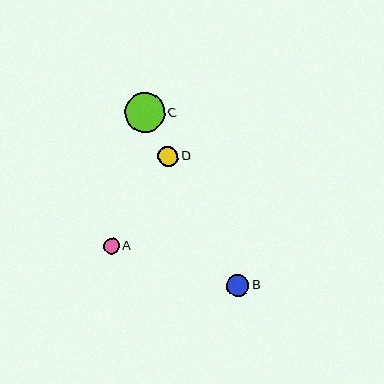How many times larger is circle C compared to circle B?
Circle C is approximately 1.8 times the size of circle B.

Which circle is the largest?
Circle C is the largest with a size of approximately 40 pixels.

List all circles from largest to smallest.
From largest to smallest: C, B, D, A.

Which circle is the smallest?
Circle A is the smallest with a size of approximately 15 pixels.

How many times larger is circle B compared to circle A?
Circle B is approximately 1.5 times the size of circle A.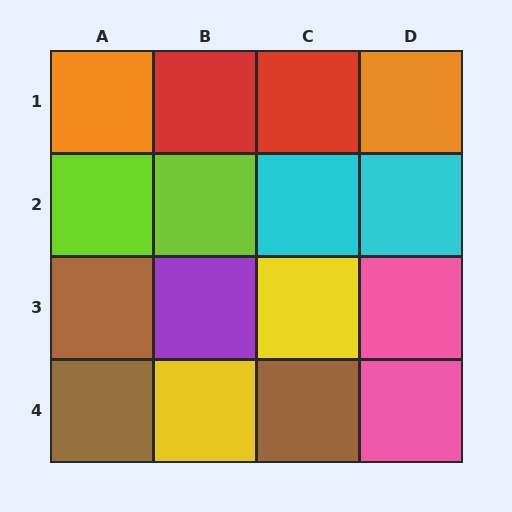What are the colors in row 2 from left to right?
Lime, lime, cyan, cyan.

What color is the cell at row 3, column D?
Pink.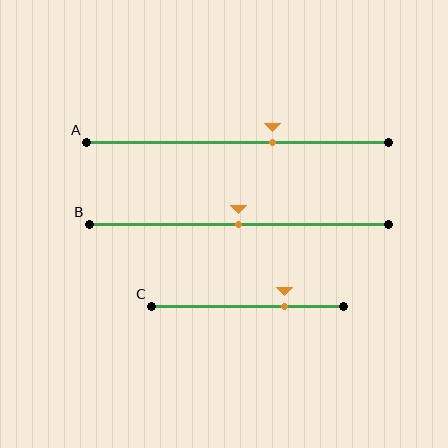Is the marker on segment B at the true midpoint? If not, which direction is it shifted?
Yes, the marker on segment B is at the true midpoint.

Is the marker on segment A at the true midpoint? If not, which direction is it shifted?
No, the marker on segment A is shifted to the right by about 12% of the segment length.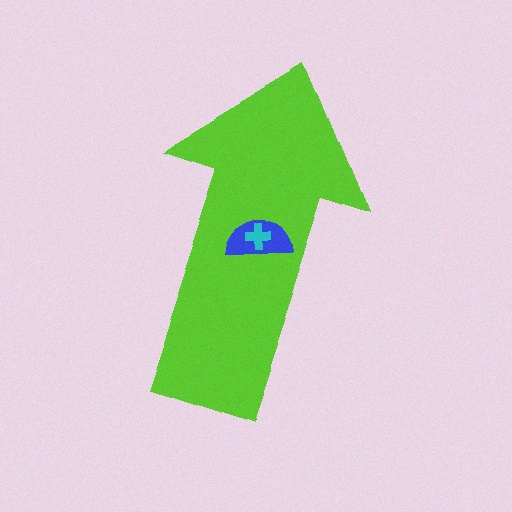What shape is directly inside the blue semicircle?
The cyan cross.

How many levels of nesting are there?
3.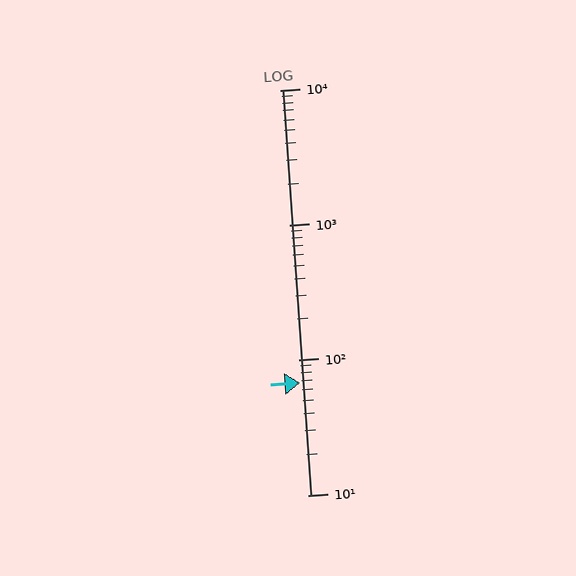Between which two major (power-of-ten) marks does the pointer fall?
The pointer is between 10 and 100.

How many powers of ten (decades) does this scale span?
The scale spans 3 decades, from 10 to 10000.